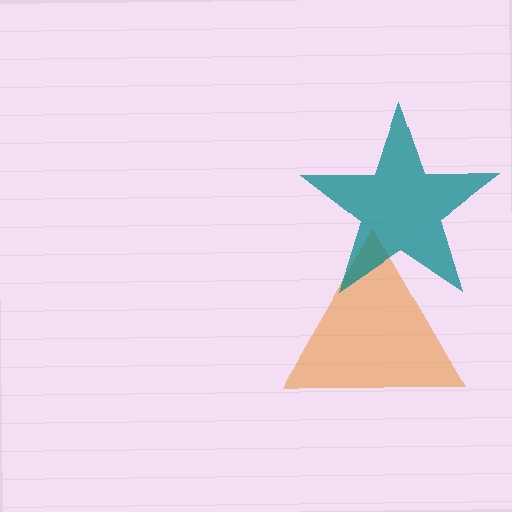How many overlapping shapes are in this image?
There are 2 overlapping shapes in the image.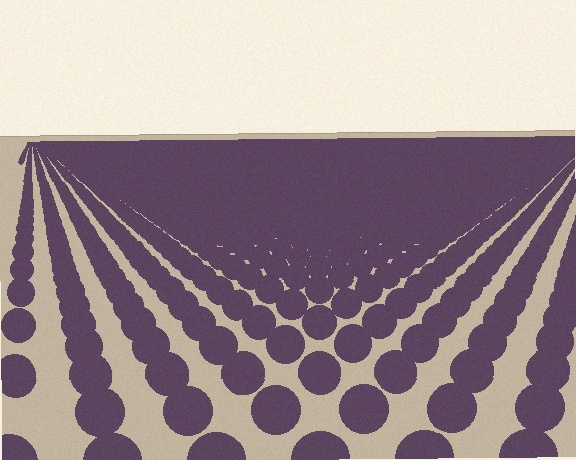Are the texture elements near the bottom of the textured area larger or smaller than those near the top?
Larger. Near the bottom, elements are closer to the viewer and appear at a bigger on-screen size.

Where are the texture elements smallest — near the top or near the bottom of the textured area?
Near the top.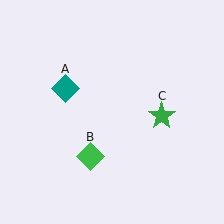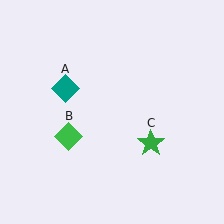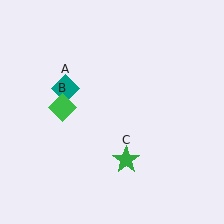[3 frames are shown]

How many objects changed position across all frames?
2 objects changed position: green diamond (object B), green star (object C).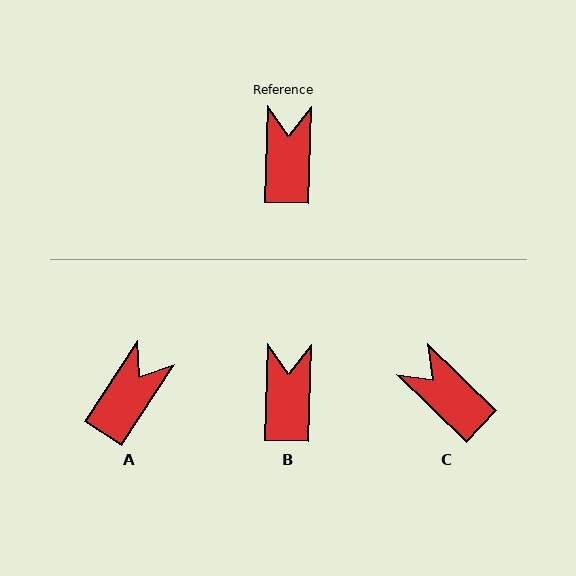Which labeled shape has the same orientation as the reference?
B.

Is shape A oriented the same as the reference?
No, it is off by about 31 degrees.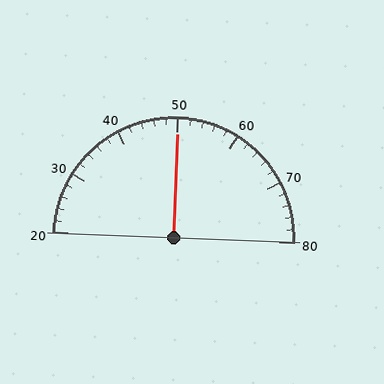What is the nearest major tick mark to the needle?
The nearest major tick mark is 50.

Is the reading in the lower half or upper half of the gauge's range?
The reading is in the upper half of the range (20 to 80).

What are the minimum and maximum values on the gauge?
The gauge ranges from 20 to 80.